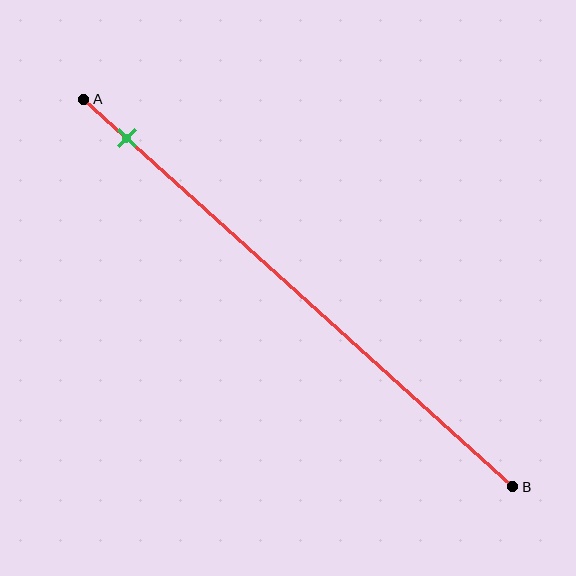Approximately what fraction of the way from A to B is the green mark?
The green mark is approximately 10% of the way from A to B.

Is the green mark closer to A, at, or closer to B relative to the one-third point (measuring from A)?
The green mark is closer to point A than the one-third point of segment AB.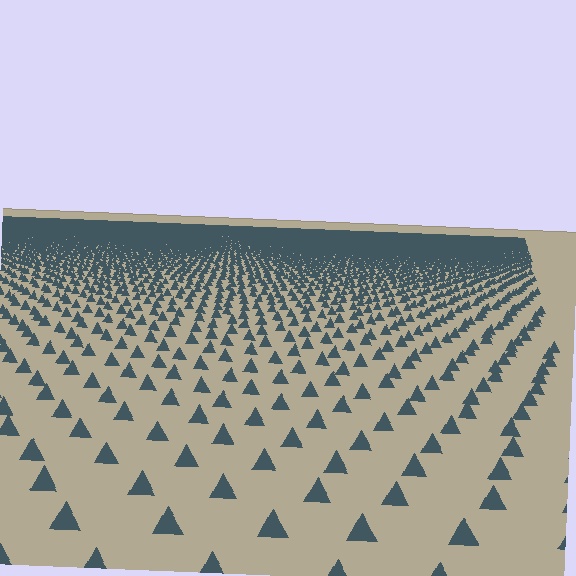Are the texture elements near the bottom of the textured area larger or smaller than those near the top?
Larger. Near the bottom, elements are closer to the viewer and appear at a bigger on-screen size.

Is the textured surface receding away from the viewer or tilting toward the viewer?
The surface is receding away from the viewer. Texture elements get smaller and denser toward the top.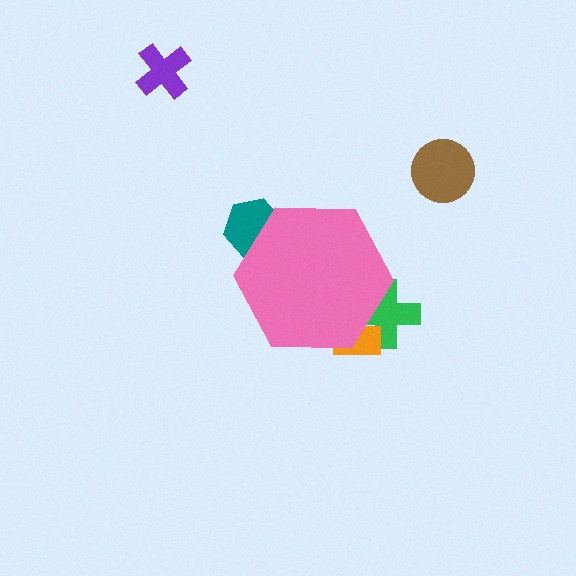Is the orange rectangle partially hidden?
Yes, the orange rectangle is partially hidden behind the pink hexagon.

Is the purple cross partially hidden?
No, the purple cross is fully visible.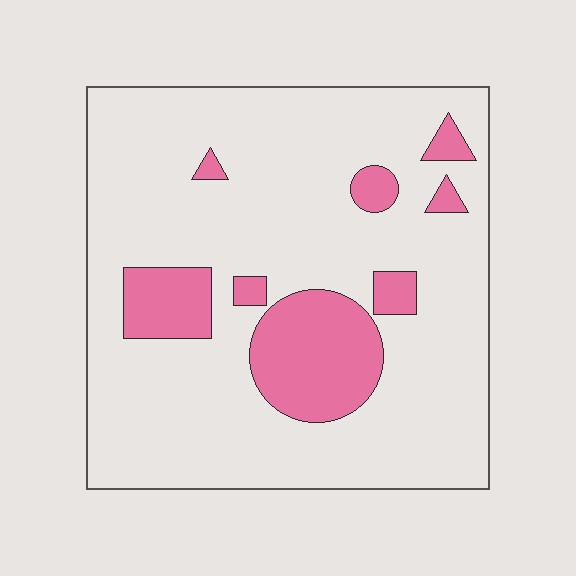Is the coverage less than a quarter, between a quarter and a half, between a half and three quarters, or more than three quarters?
Less than a quarter.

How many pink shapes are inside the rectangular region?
8.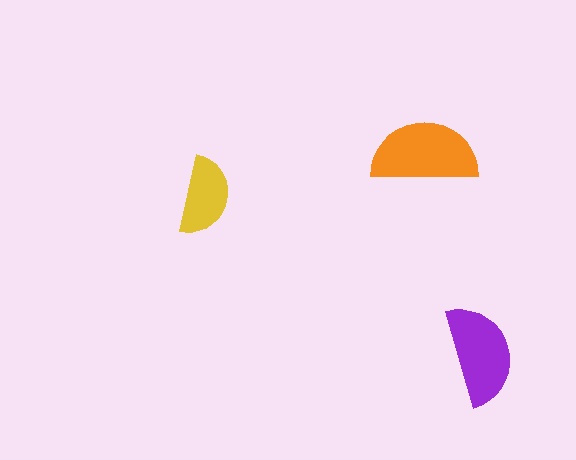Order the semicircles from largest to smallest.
the orange one, the purple one, the yellow one.